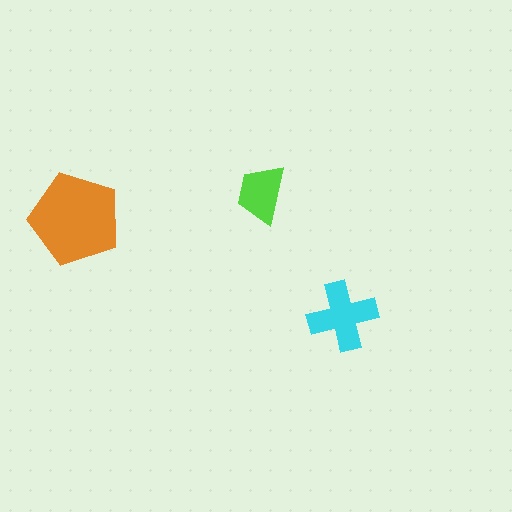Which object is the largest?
The orange pentagon.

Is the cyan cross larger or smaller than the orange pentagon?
Smaller.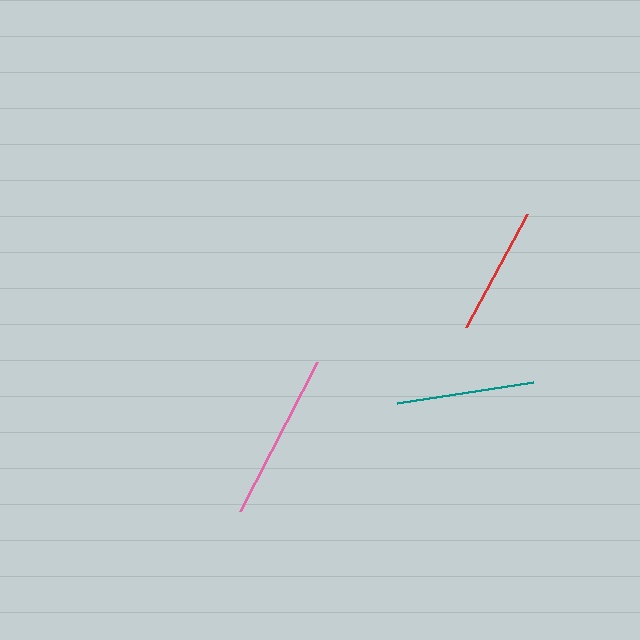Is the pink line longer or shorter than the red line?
The pink line is longer than the red line.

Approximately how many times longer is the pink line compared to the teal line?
The pink line is approximately 1.2 times the length of the teal line.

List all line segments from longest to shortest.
From longest to shortest: pink, teal, red.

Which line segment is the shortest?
The red line is the shortest at approximately 129 pixels.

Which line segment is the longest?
The pink line is the longest at approximately 167 pixels.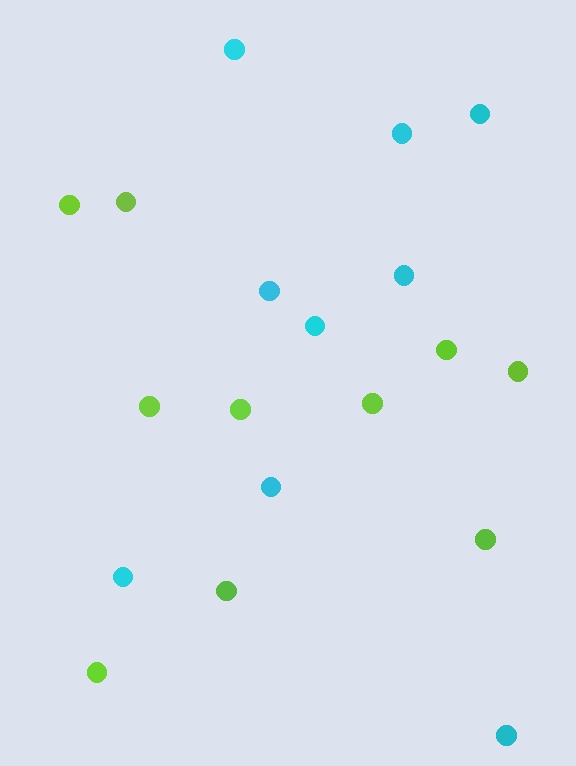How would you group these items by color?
There are 2 groups: one group of cyan circles (9) and one group of lime circles (10).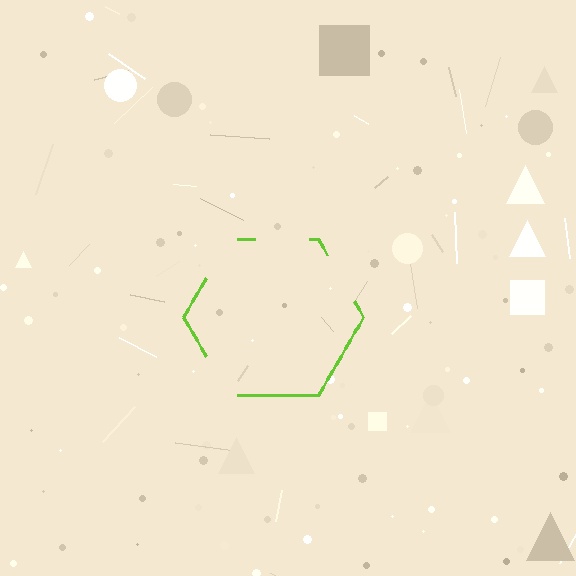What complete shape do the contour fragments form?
The contour fragments form a hexagon.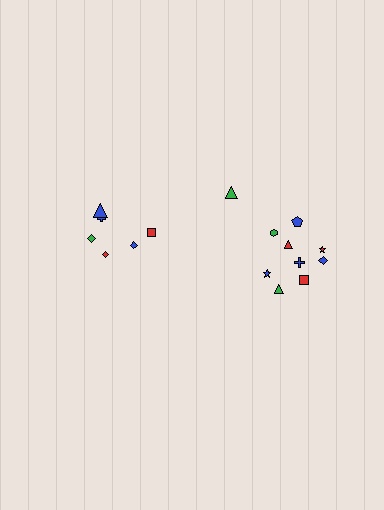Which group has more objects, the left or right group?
The right group.